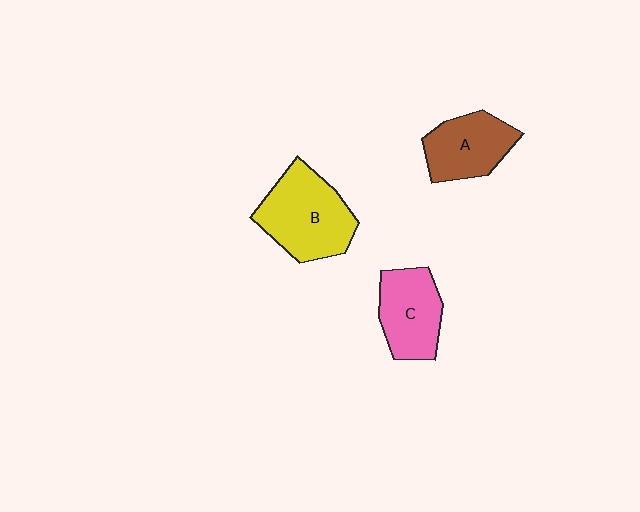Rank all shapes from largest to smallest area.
From largest to smallest: B (yellow), C (pink), A (brown).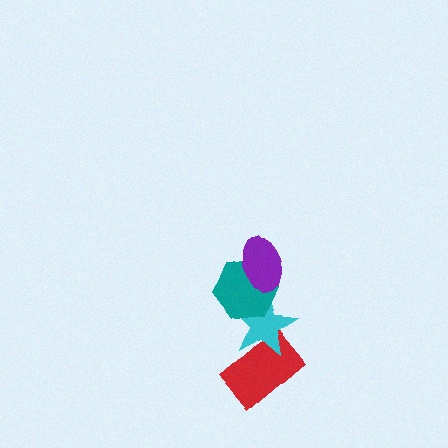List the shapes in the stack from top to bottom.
From top to bottom: the purple ellipse, the teal hexagon, the cyan star, the red rectangle.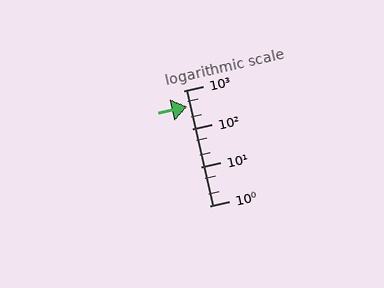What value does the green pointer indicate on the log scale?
The pointer indicates approximately 390.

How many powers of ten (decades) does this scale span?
The scale spans 3 decades, from 1 to 1000.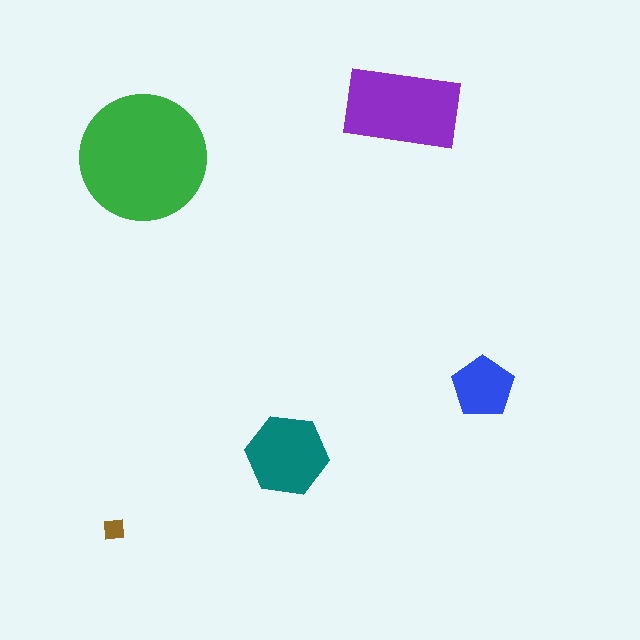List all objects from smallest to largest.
The brown square, the blue pentagon, the teal hexagon, the purple rectangle, the green circle.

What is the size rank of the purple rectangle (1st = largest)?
2nd.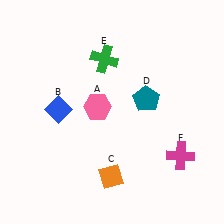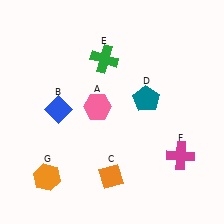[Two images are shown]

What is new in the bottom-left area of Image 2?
An orange hexagon (G) was added in the bottom-left area of Image 2.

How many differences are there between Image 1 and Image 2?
There is 1 difference between the two images.